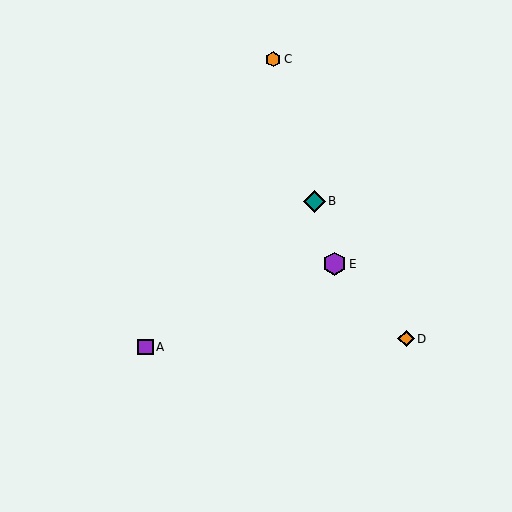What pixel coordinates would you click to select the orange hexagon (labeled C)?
Click at (273, 59) to select the orange hexagon C.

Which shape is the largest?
The purple hexagon (labeled E) is the largest.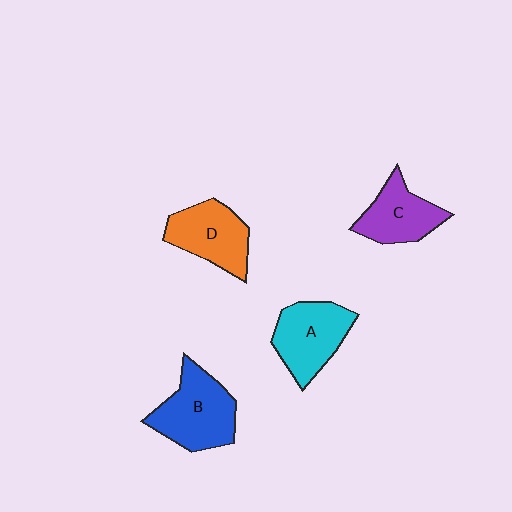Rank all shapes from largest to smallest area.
From largest to smallest: B (blue), A (cyan), D (orange), C (purple).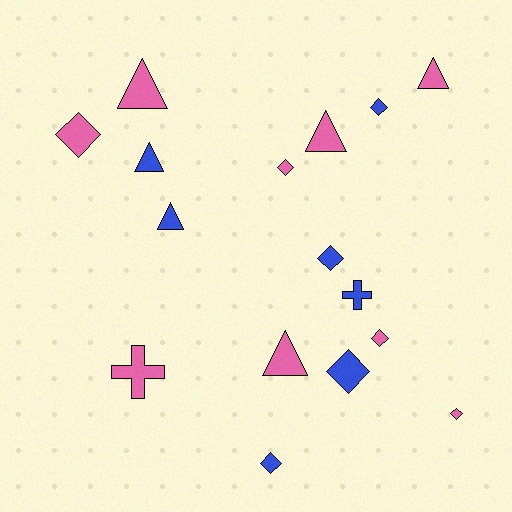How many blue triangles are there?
There are 2 blue triangles.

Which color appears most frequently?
Pink, with 9 objects.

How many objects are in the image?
There are 16 objects.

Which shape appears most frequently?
Diamond, with 8 objects.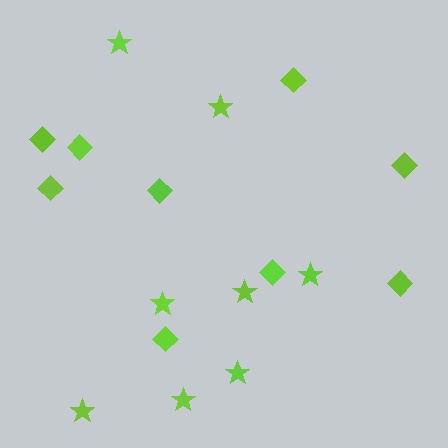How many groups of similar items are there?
There are 2 groups: one group of stars (8) and one group of diamonds (9).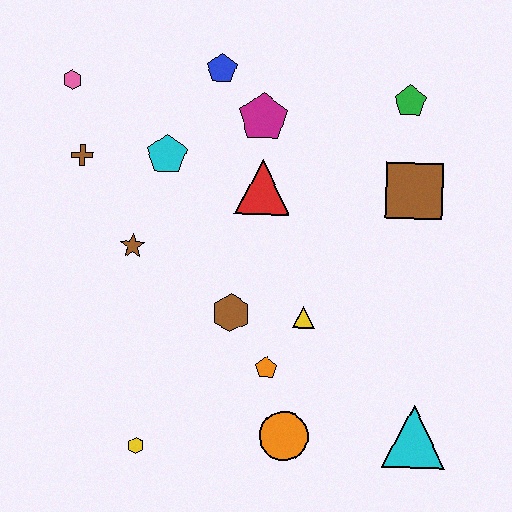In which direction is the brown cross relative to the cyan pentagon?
The brown cross is to the left of the cyan pentagon.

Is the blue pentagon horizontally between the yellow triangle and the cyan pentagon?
Yes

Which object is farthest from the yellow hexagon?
The green pentagon is farthest from the yellow hexagon.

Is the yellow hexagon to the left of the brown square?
Yes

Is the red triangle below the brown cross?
Yes